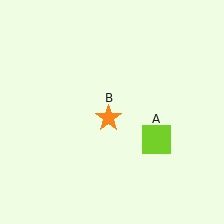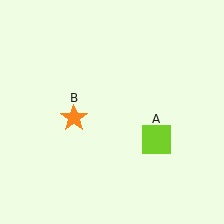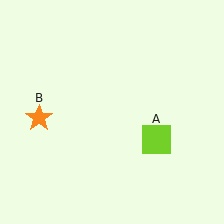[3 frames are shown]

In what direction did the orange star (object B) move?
The orange star (object B) moved left.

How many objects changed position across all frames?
1 object changed position: orange star (object B).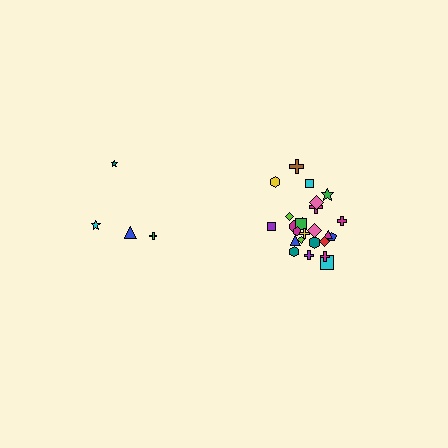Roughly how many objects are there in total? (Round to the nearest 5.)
Roughly 30 objects in total.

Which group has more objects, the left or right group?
The right group.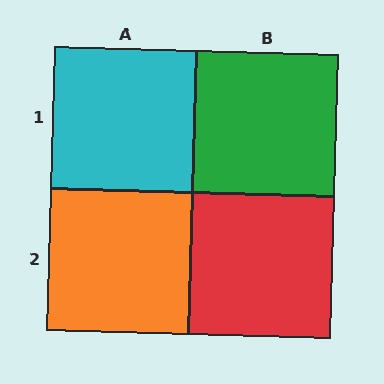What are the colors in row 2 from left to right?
Orange, red.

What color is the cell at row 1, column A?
Cyan.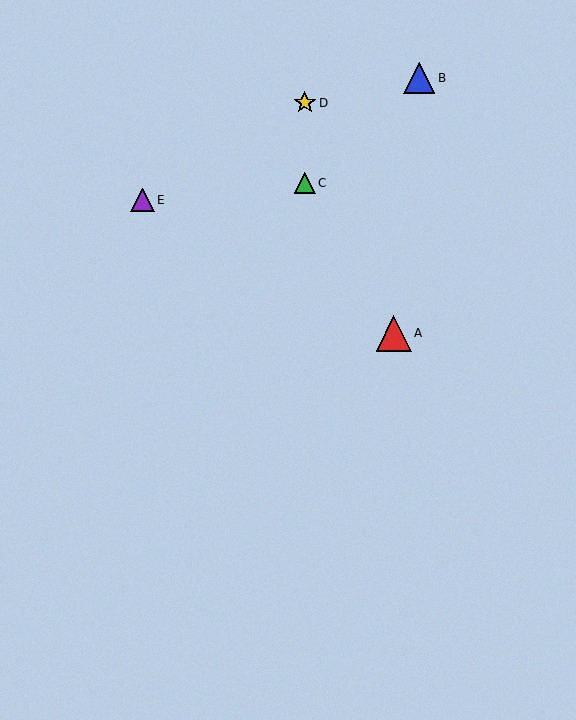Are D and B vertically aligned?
No, D is at x≈305 and B is at x≈419.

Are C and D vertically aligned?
Yes, both are at x≈305.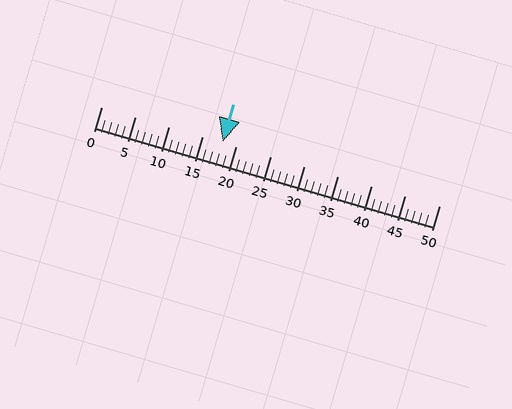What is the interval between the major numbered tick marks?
The major tick marks are spaced 5 units apart.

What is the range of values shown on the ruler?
The ruler shows values from 0 to 50.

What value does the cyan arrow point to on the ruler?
The cyan arrow points to approximately 18.